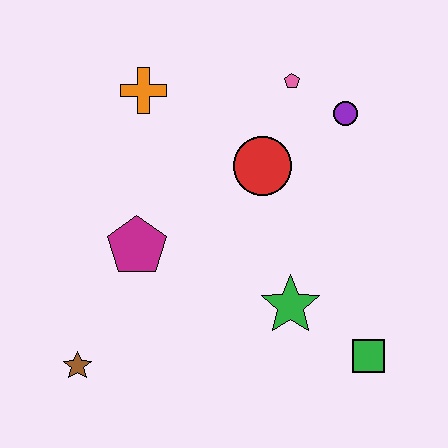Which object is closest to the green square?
The green star is closest to the green square.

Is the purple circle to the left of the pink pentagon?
No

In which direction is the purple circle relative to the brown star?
The purple circle is to the right of the brown star.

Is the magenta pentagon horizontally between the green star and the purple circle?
No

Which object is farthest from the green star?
The orange cross is farthest from the green star.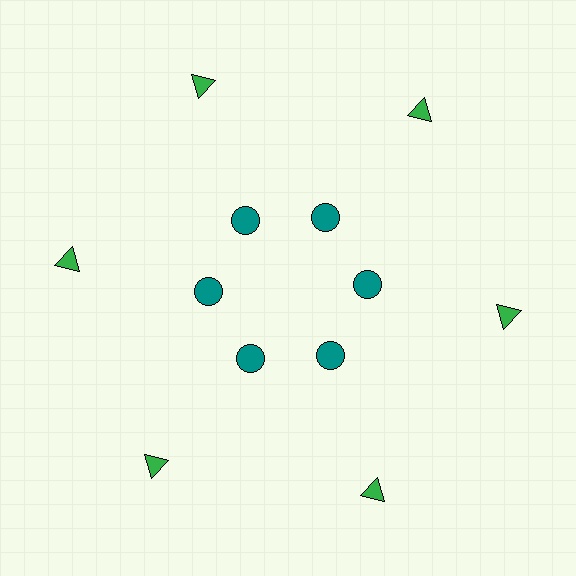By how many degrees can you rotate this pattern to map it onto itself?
The pattern maps onto itself every 60 degrees of rotation.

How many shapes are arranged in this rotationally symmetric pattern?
There are 12 shapes, arranged in 6 groups of 2.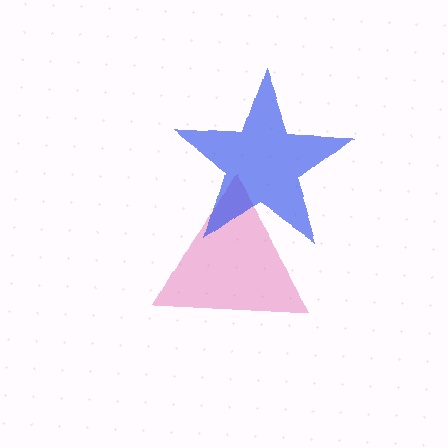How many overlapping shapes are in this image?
There are 2 overlapping shapes in the image.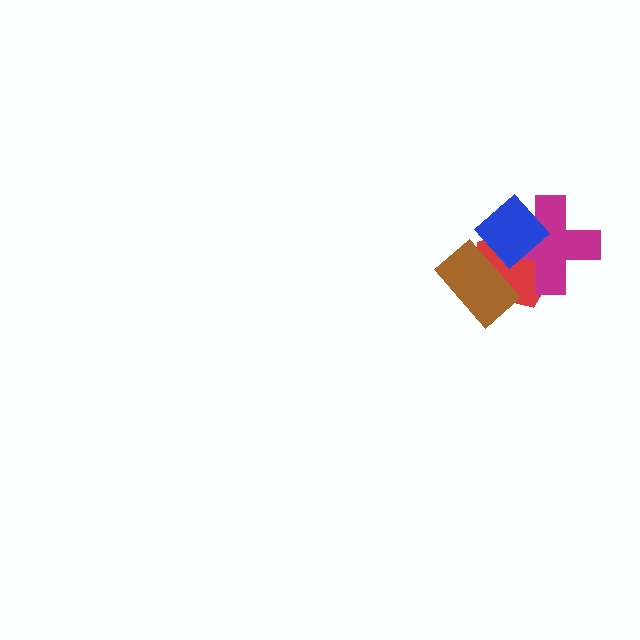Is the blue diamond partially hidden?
No, no other shape covers it.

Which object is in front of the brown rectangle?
The blue diamond is in front of the brown rectangle.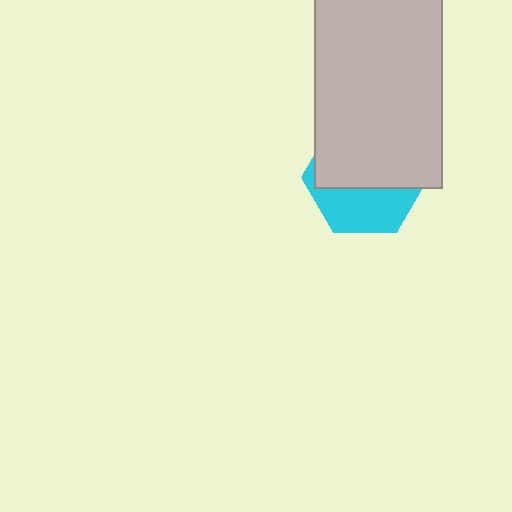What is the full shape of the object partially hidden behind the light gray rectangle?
The partially hidden object is a cyan hexagon.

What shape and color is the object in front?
The object in front is a light gray rectangle.